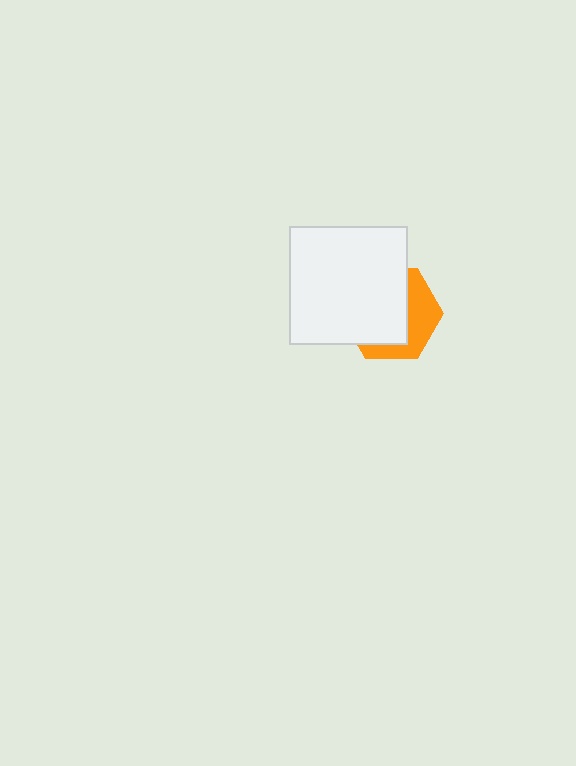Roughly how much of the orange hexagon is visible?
A small part of it is visible (roughly 38%).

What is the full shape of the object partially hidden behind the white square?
The partially hidden object is an orange hexagon.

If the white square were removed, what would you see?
You would see the complete orange hexagon.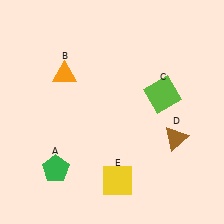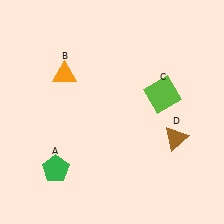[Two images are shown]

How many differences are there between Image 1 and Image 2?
There is 1 difference between the two images.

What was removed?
The yellow square (E) was removed in Image 2.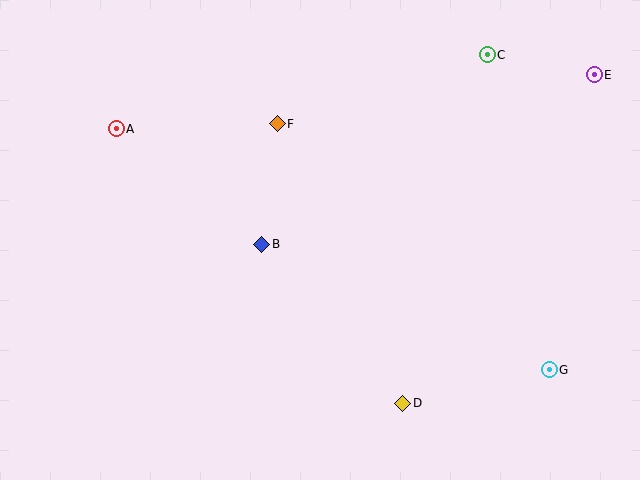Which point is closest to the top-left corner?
Point A is closest to the top-left corner.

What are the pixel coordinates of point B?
Point B is at (262, 244).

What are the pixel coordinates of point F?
Point F is at (277, 124).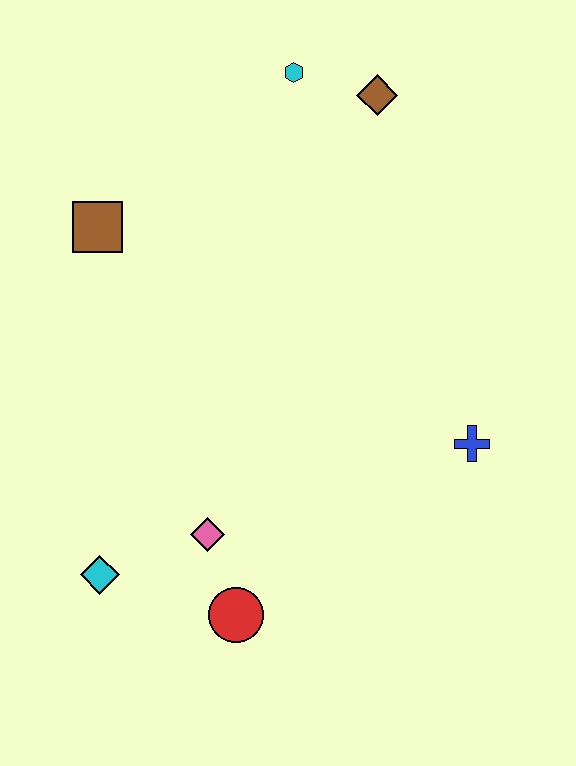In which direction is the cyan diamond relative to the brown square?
The cyan diamond is below the brown square.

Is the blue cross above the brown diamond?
No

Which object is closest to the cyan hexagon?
The brown diamond is closest to the cyan hexagon.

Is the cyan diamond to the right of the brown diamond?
No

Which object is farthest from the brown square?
The blue cross is farthest from the brown square.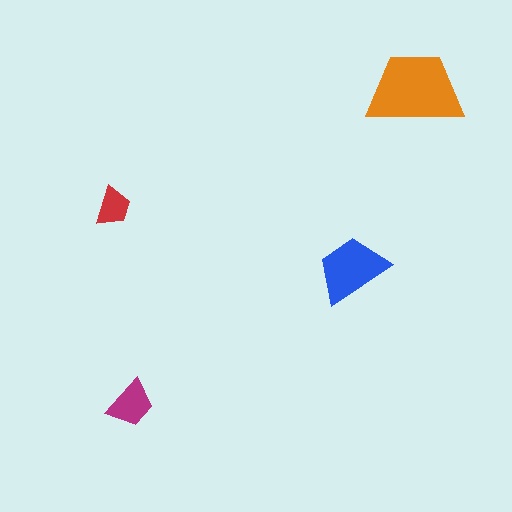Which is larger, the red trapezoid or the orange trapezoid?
The orange one.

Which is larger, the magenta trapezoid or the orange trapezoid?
The orange one.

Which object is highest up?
The orange trapezoid is topmost.